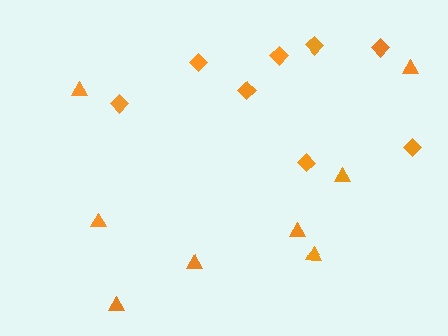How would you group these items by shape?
There are 2 groups: one group of triangles (8) and one group of diamonds (8).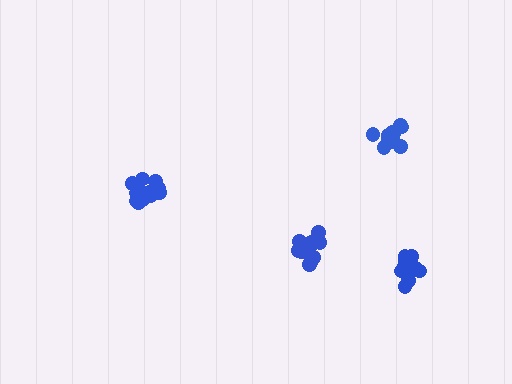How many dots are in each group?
Group 1: 11 dots, Group 2: 13 dots, Group 3: 13 dots, Group 4: 13 dots (50 total).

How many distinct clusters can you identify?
There are 4 distinct clusters.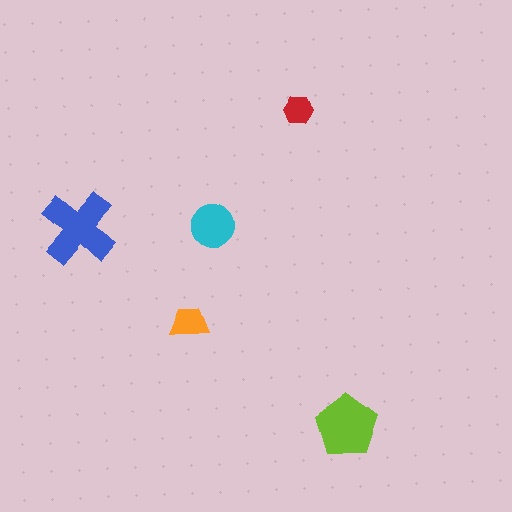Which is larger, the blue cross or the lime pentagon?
The blue cross.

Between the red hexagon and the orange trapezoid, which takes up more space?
The orange trapezoid.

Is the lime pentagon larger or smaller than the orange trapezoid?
Larger.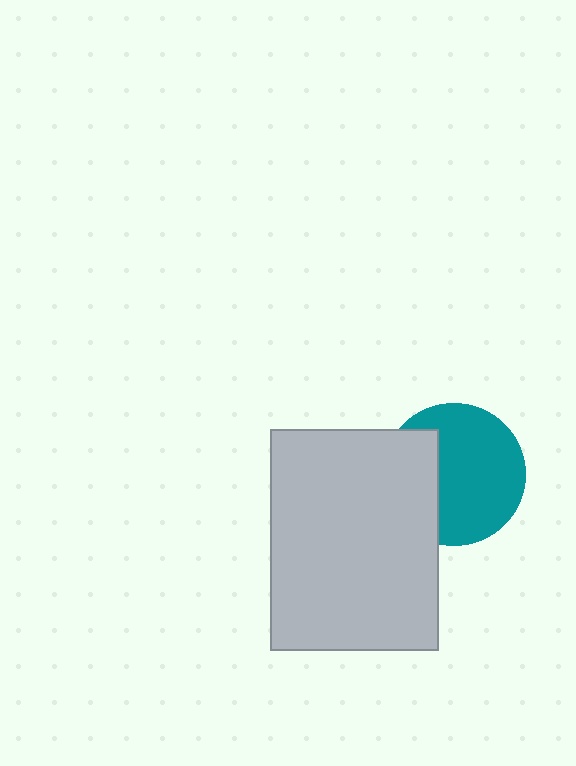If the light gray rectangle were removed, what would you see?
You would see the complete teal circle.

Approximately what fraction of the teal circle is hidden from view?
Roughly 33% of the teal circle is hidden behind the light gray rectangle.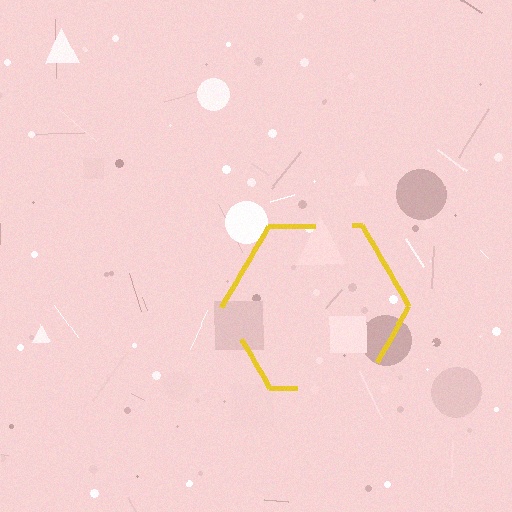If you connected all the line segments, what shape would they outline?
They would outline a hexagon.